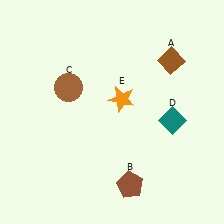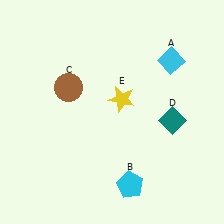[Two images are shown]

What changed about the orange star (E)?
In Image 1, E is orange. In Image 2, it changed to yellow.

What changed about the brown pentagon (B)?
In Image 1, B is brown. In Image 2, it changed to cyan.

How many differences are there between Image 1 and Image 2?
There are 3 differences between the two images.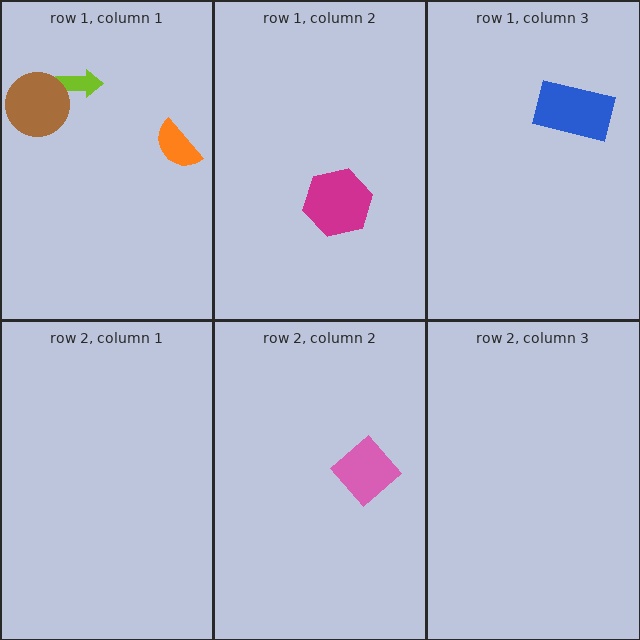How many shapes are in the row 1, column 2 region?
1.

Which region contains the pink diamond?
The row 2, column 2 region.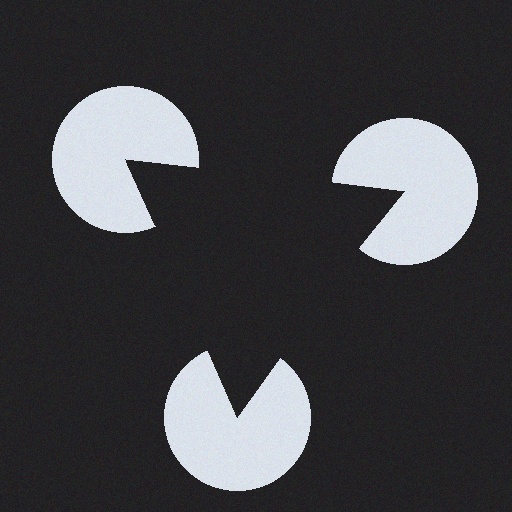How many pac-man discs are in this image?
There are 3 — one at each vertex of the illusory triangle.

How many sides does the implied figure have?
3 sides.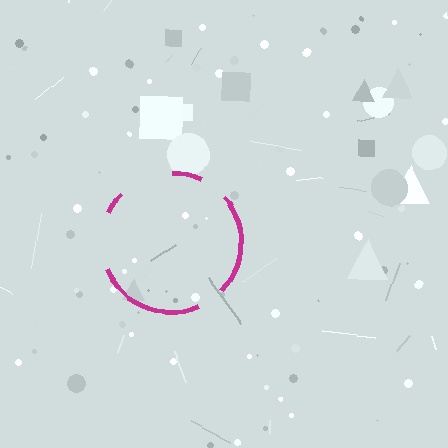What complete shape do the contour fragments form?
The contour fragments form a circle.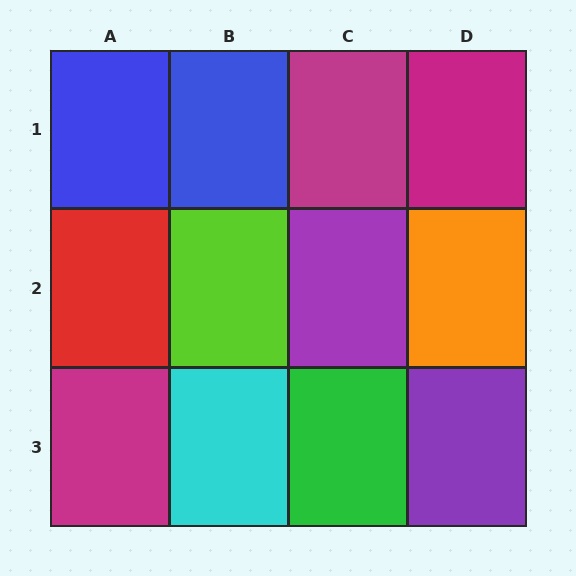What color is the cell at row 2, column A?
Red.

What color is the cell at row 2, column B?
Lime.